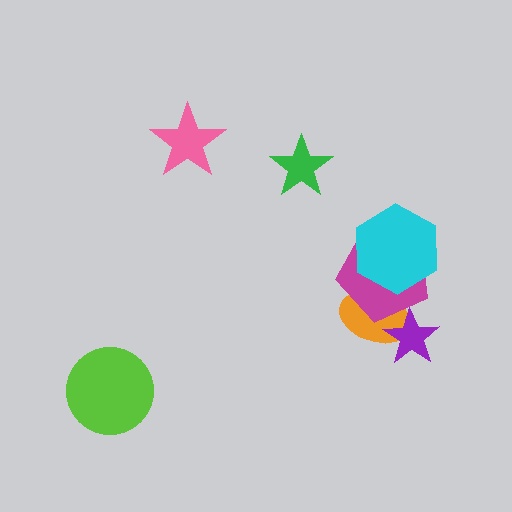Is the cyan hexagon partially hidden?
No, no other shape covers it.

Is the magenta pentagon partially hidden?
Yes, it is partially covered by another shape.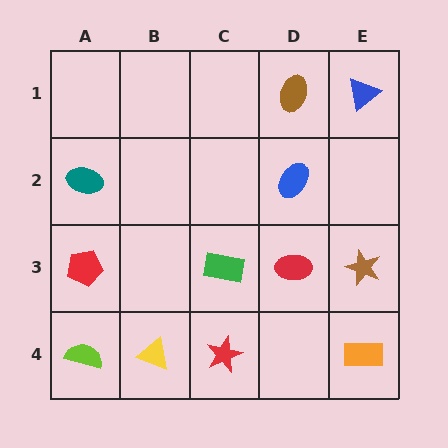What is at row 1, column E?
A blue triangle.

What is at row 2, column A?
A teal ellipse.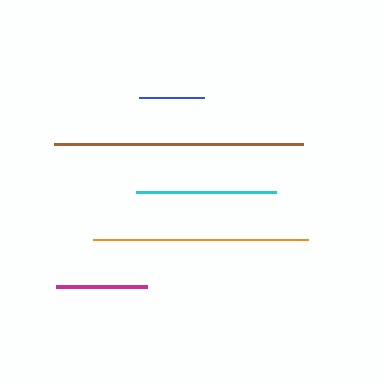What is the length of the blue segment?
The blue segment is approximately 65 pixels long.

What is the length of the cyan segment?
The cyan segment is approximately 140 pixels long.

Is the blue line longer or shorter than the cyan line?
The cyan line is longer than the blue line.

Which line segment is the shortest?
The blue line is the shortest at approximately 65 pixels.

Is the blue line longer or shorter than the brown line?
The brown line is longer than the blue line.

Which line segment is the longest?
The brown line is the longest at approximately 250 pixels.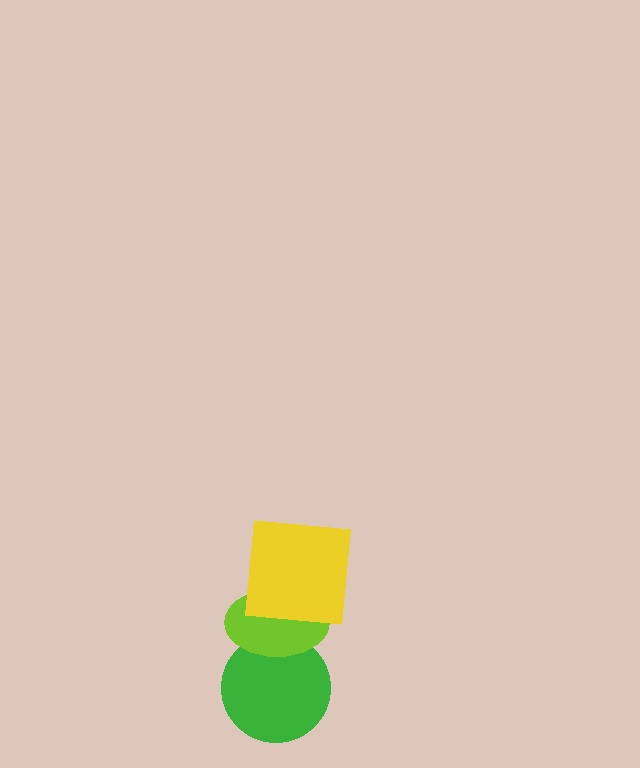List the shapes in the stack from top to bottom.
From top to bottom: the yellow square, the lime ellipse, the green circle.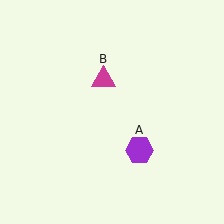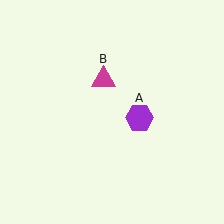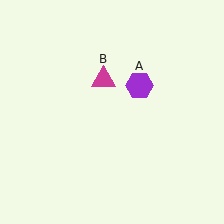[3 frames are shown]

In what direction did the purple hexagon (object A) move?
The purple hexagon (object A) moved up.